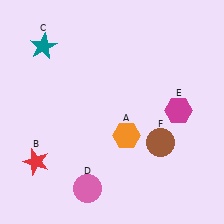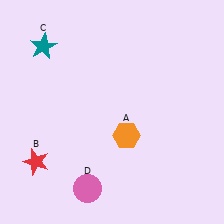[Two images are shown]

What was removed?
The brown circle (F), the magenta hexagon (E) were removed in Image 2.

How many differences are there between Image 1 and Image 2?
There are 2 differences between the two images.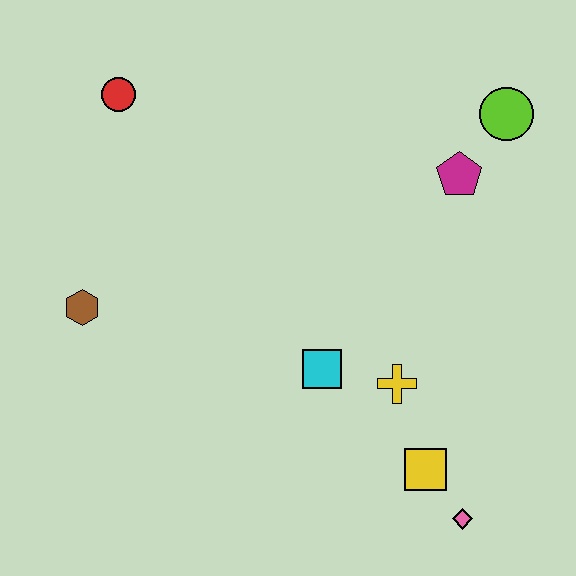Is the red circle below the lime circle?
No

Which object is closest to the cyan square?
The yellow cross is closest to the cyan square.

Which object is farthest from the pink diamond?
The red circle is farthest from the pink diamond.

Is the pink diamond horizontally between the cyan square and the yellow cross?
No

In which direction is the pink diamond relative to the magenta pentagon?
The pink diamond is below the magenta pentagon.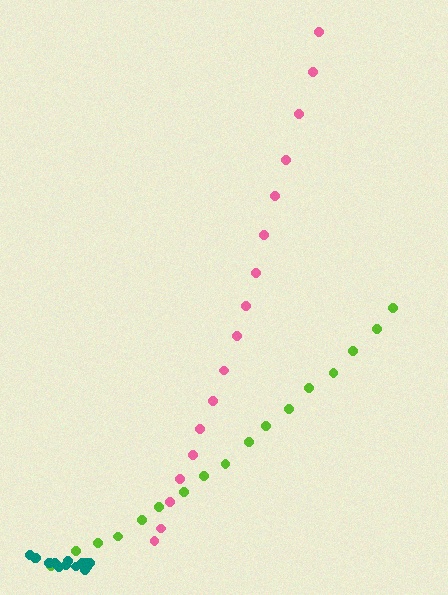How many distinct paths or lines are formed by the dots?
There are 3 distinct paths.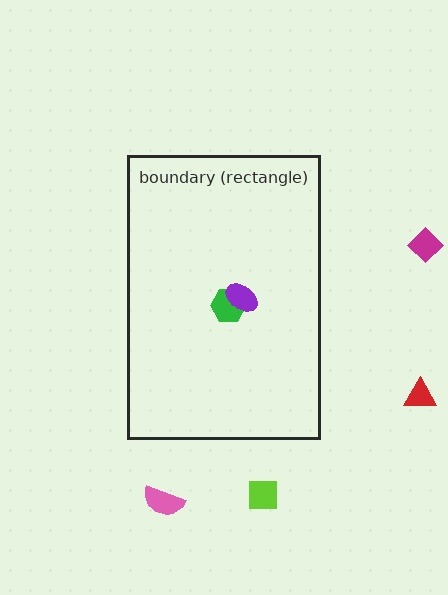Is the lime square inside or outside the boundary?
Outside.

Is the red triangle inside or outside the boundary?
Outside.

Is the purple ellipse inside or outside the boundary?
Inside.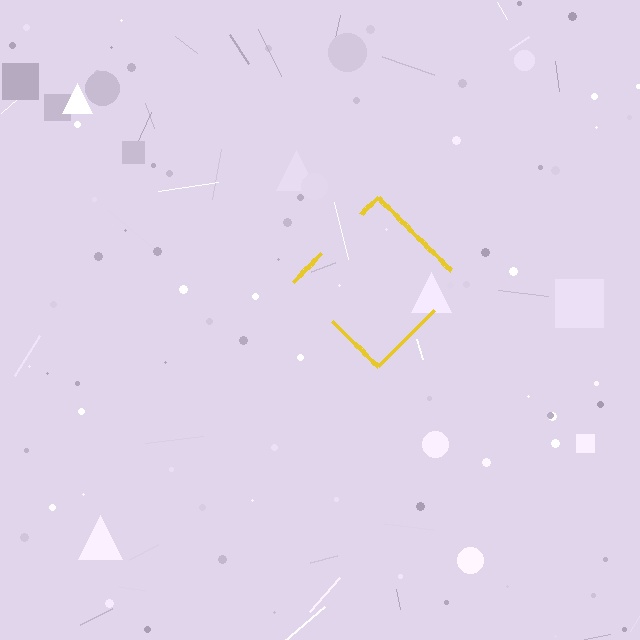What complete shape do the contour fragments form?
The contour fragments form a diamond.